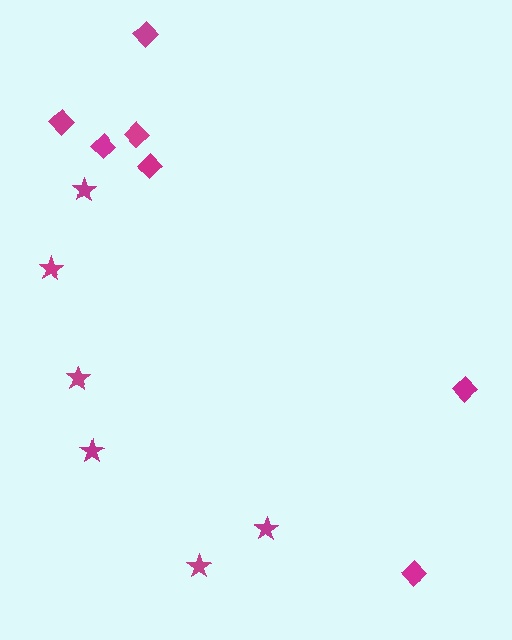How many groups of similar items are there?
There are 2 groups: one group of diamonds (7) and one group of stars (6).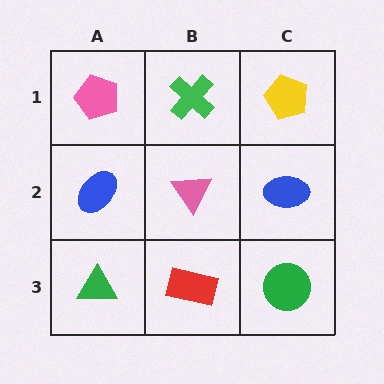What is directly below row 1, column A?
A blue ellipse.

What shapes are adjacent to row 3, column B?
A pink triangle (row 2, column B), a green triangle (row 3, column A), a green circle (row 3, column C).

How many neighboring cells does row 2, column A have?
3.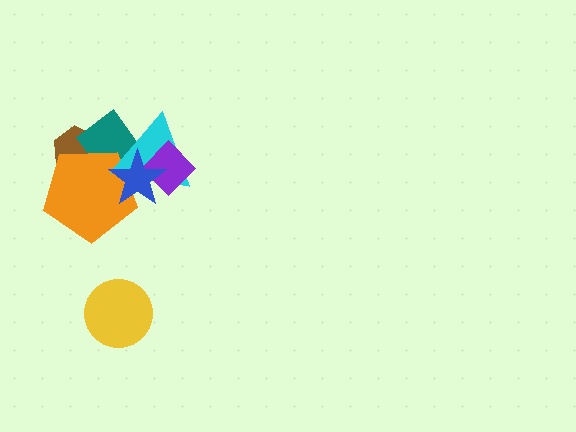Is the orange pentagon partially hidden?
Yes, it is partially covered by another shape.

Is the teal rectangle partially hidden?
Yes, it is partially covered by another shape.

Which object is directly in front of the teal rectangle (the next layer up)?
The orange pentagon is directly in front of the teal rectangle.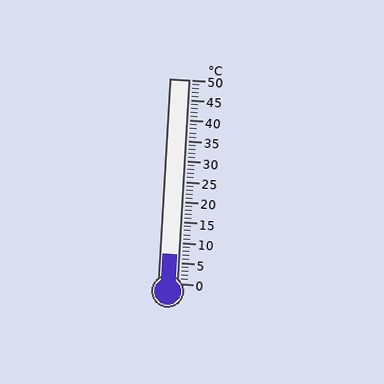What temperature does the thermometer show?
The thermometer shows approximately 7°C.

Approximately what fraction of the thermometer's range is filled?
The thermometer is filled to approximately 15% of its range.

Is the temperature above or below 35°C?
The temperature is below 35°C.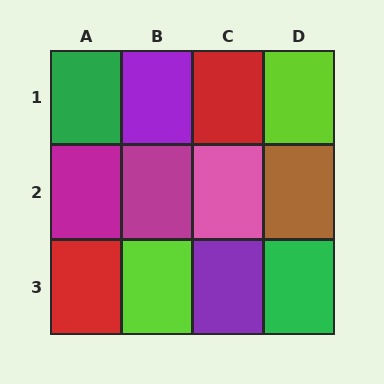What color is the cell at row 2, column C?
Pink.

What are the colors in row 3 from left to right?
Red, lime, purple, green.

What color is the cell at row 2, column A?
Magenta.